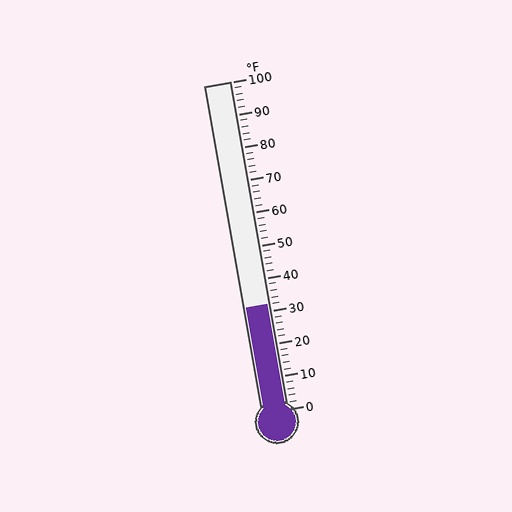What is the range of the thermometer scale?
The thermometer scale ranges from 0°F to 100°F.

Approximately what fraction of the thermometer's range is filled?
The thermometer is filled to approximately 30% of its range.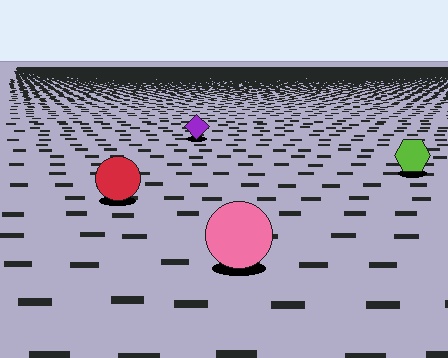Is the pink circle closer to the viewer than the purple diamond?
Yes. The pink circle is closer — you can tell from the texture gradient: the ground texture is coarser near it.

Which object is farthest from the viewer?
The purple diamond is farthest from the viewer. It appears smaller and the ground texture around it is denser.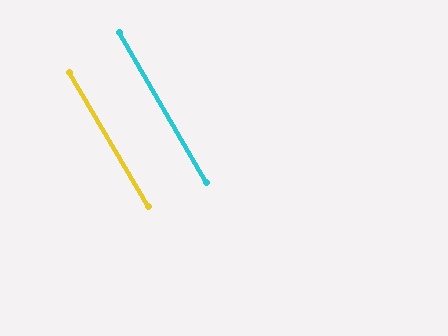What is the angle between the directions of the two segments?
Approximately 0 degrees.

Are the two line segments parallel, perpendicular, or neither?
Parallel — their directions differ by only 0.4°.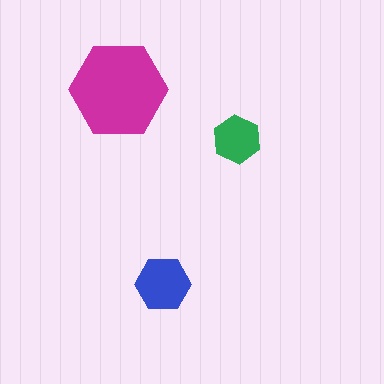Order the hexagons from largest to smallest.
the magenta one, the blue one, the green one.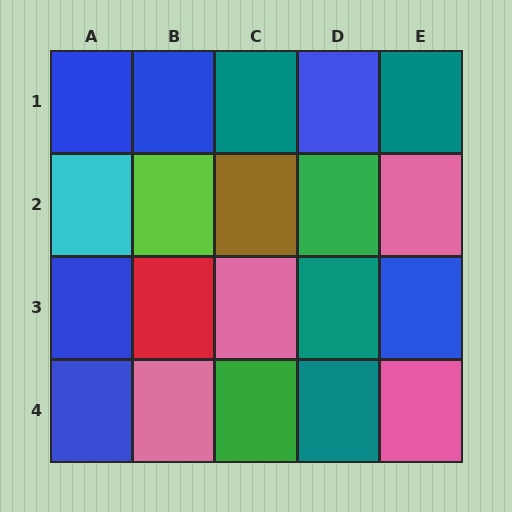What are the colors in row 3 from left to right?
Blue, red, pink, teal, blue.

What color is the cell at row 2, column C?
Brown.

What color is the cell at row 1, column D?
Blue.